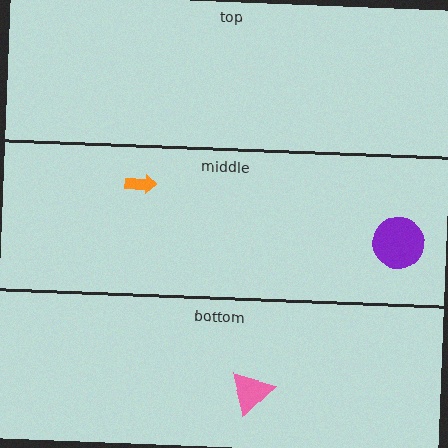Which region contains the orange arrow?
The middle region.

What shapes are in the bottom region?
The pink triangle.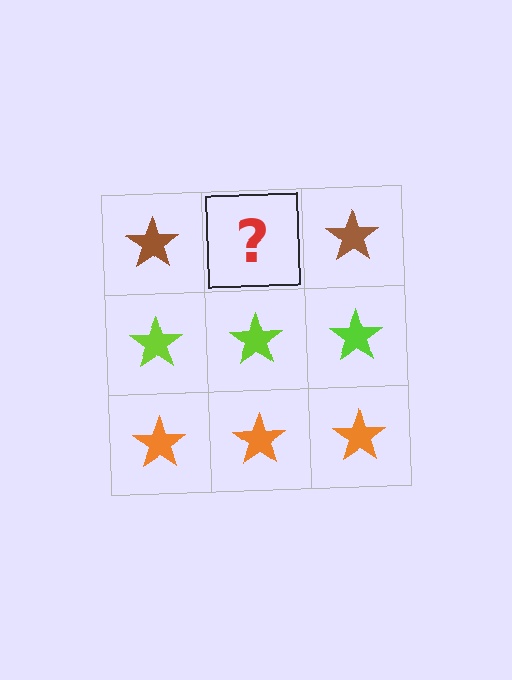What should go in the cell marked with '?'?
The missing cell should contain a brown star.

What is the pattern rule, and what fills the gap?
The rule is that each row has a consistent color. The gap should be filled with a brown star.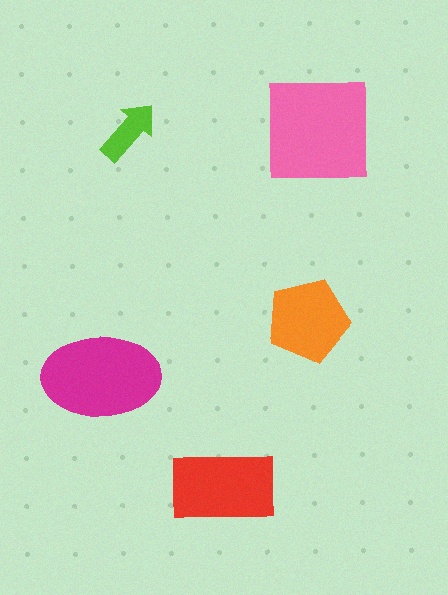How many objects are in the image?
There are 5 objects in the image.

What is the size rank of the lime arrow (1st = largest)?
5th.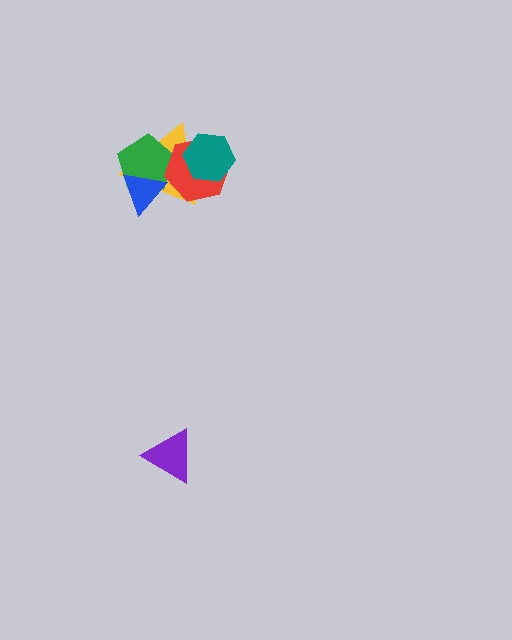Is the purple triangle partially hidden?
No, no other shape covers it.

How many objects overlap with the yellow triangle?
4 objects overlap with the yellow triangle.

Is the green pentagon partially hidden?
Yes, it is partially covered by another shape.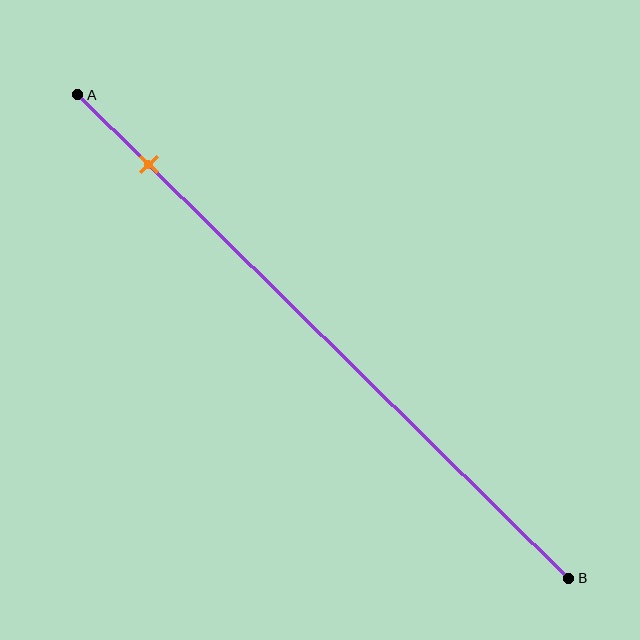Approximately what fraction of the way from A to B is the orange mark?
The orange mark is approximately 15% of the way from A to B.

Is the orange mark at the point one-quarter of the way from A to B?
No, the mark is at about 15% from A, not at the 25% one-quarter point.